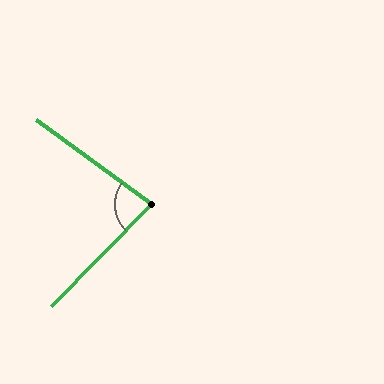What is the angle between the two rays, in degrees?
Approximately 82 degrees.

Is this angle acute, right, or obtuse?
It is acute.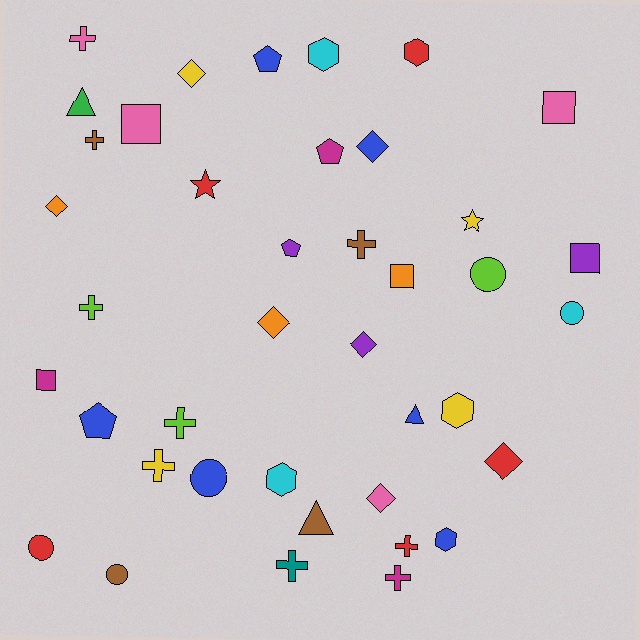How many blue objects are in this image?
There are 6 blue objects.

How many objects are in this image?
There are 40 objects.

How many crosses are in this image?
There are 9 crosses.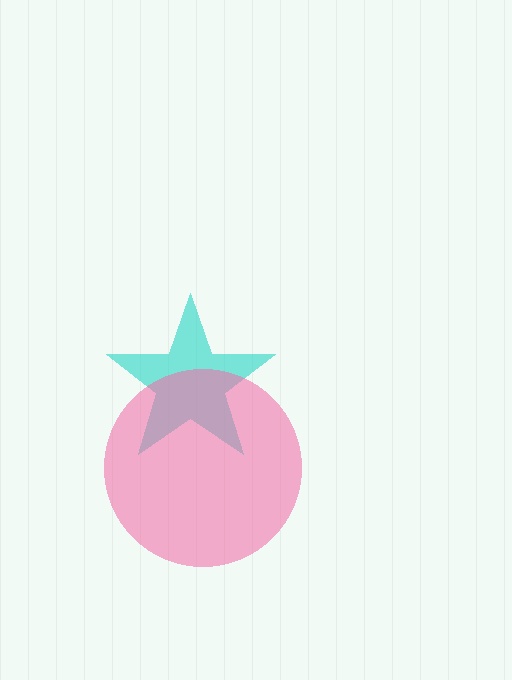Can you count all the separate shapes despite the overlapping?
Yes, there are 2 separate shapes.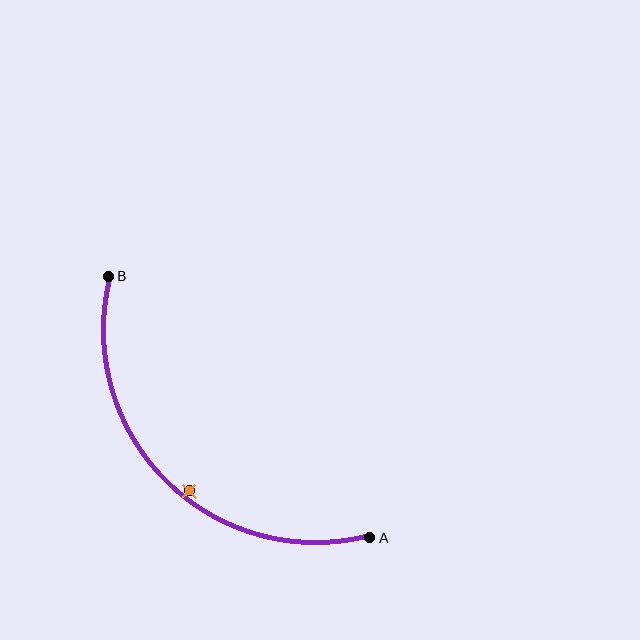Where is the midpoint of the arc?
The arc midpoint is the point on the curve farthest from the straight line joining A and B. It sits below and to the left of that line.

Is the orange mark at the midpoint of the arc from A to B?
No — the orange mark does not lie on the arc at all. It sits slightly inside the curve.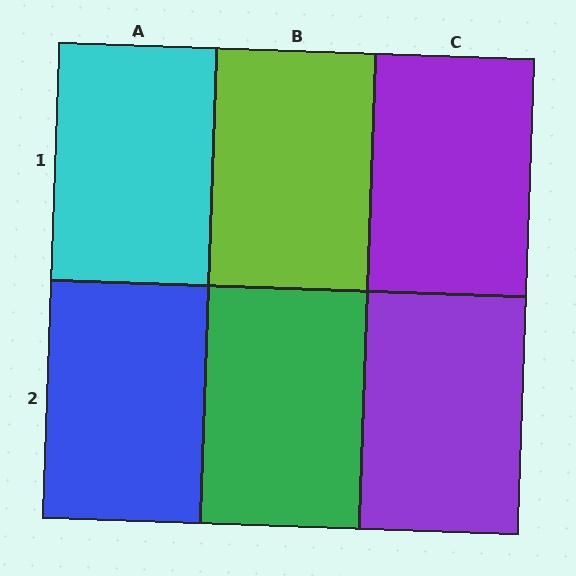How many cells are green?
1 cell is green.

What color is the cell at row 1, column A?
Cyan.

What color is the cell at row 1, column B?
Lime.